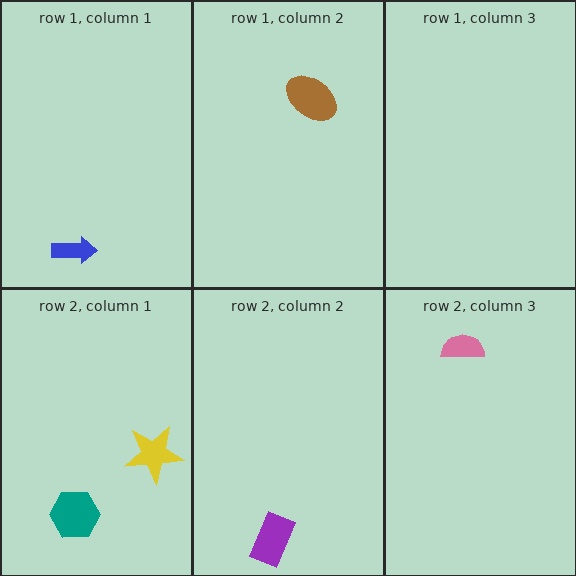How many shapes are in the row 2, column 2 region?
1.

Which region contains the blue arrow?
The row 1, column 1 region.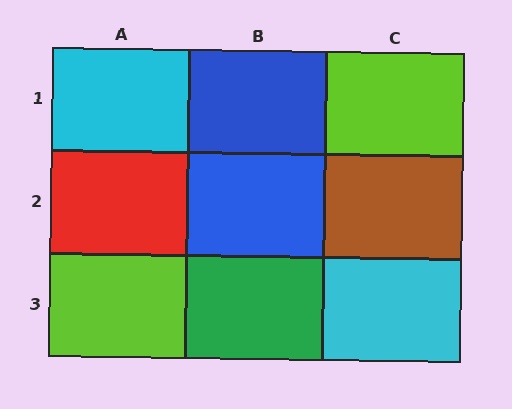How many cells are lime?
2 cells are lime.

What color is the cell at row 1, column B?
Blue.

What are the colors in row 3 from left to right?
Lime, green, cyan.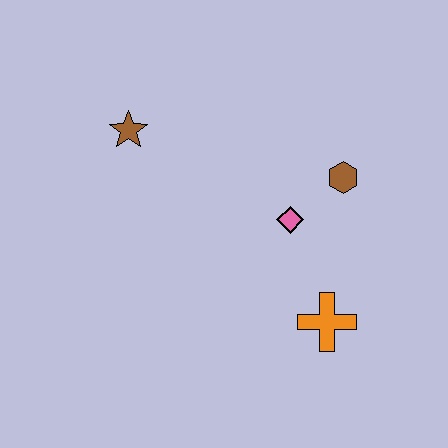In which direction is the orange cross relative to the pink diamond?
The orange cross is below the pink diamond.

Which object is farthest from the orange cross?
The brown star is farthest from the orange cross.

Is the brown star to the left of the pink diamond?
Yes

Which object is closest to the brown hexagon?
The pink diamond is closest to the brown hexagon.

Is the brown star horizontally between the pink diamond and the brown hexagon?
No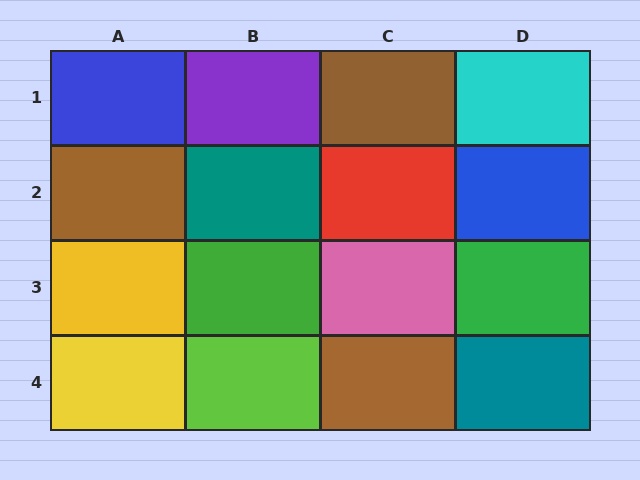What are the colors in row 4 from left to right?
Yellow, lime, brown, teal.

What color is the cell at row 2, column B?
Teal.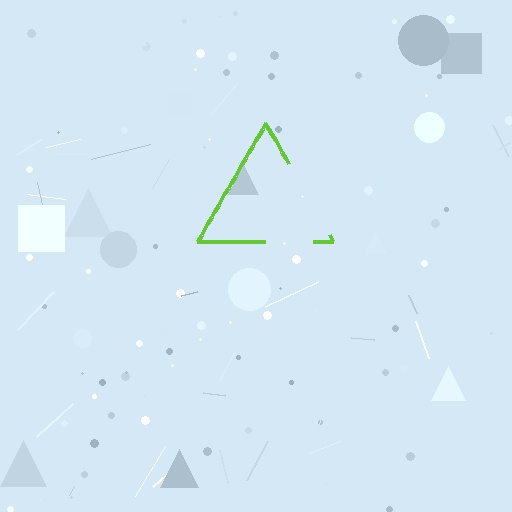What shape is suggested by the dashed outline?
The dashed outline suggests a triangle.